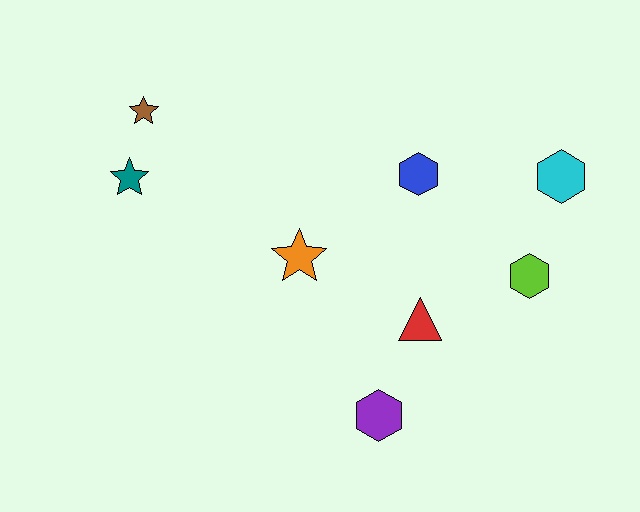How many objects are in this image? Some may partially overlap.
There are 8 objects.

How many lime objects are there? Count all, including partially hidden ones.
There is 1 lime object.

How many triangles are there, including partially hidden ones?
There is 1 triangle.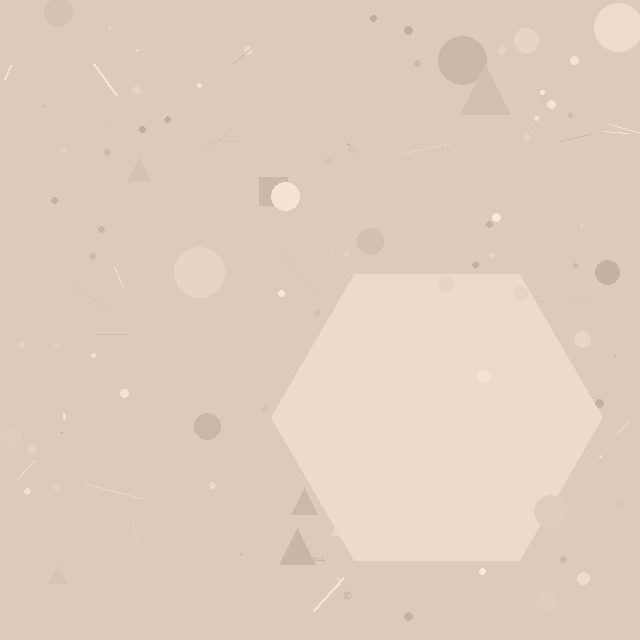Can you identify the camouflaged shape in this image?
The camouflaged shape is a hexagon.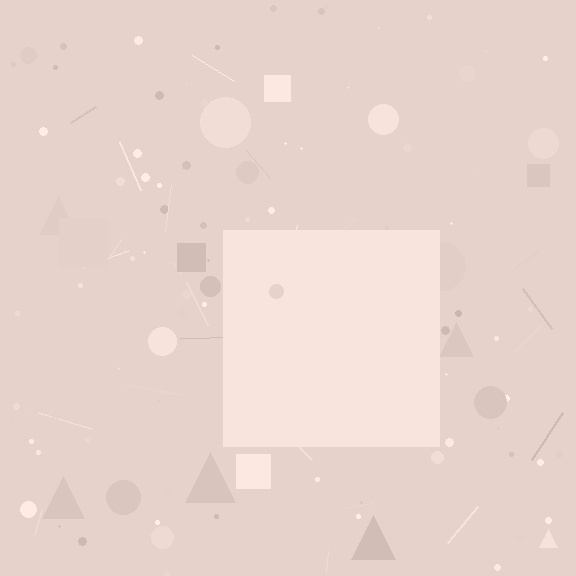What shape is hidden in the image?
A square is hidden in the image.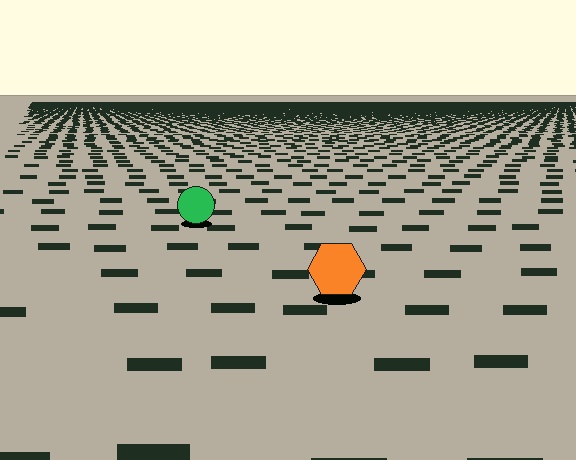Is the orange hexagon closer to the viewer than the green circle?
Yes. The orange hexagon is closer — you can tell from the texture gradient: the ground texture is coarser near it.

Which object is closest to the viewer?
The orange hexagon is closest. The texture marks near it are larger and more spread out.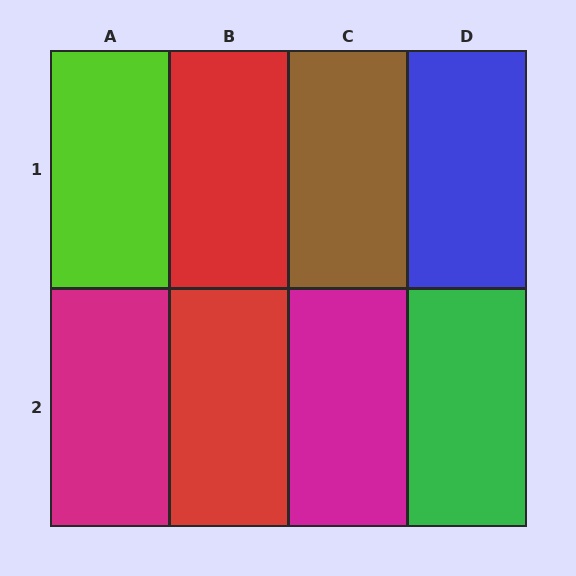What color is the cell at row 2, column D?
Green.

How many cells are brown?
1 cell is brown.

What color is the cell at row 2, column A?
Magenta.